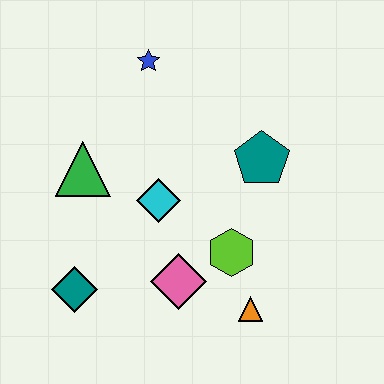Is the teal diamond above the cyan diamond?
No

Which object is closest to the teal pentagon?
The lime hexagon is closest to the teal pentagon.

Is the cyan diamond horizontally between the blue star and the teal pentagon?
Yes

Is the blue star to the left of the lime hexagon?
Yes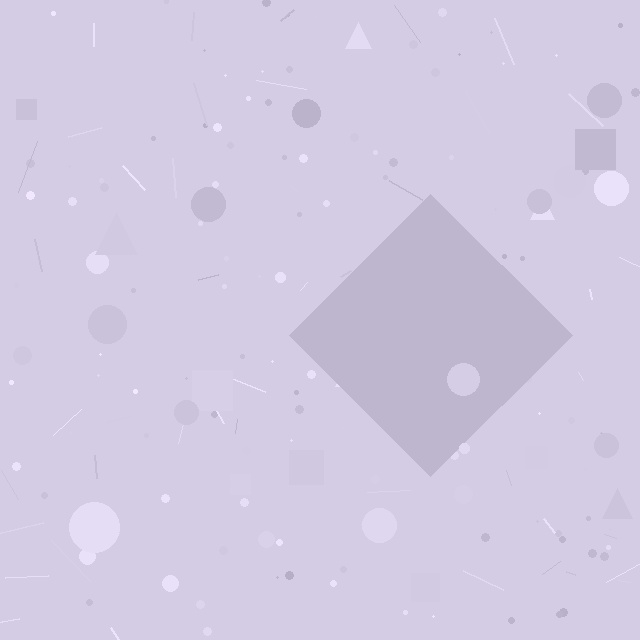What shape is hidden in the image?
A diamond is hidden in the image.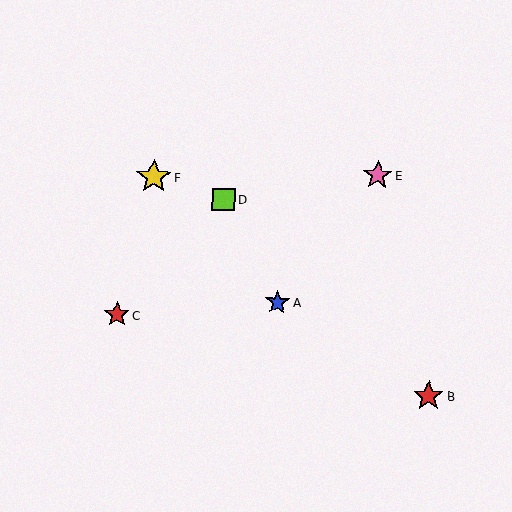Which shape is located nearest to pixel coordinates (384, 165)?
The pink star (labeled E) at (378, 175) is nearest to that location.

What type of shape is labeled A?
Shape A is a blue star.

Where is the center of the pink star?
The center of the pink star is at (378, 175).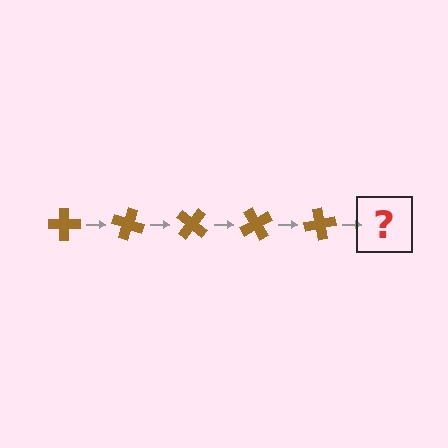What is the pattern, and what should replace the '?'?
The pattern is that the cross rotates 20 degrees each step. The '?' should be a brown cross rotated 100 degrees.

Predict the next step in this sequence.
The next step is a brown cross rotated 100 degrees.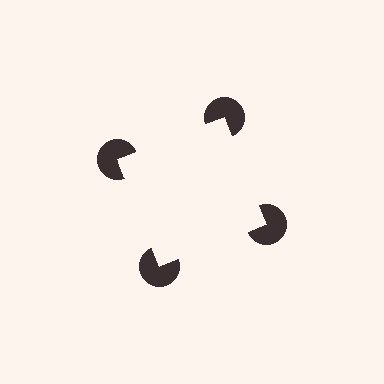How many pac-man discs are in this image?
There are 4 — one at each vertex of the illusory square.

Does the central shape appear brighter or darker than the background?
It typically appears slightly brighter than the background, even though no actual brightness change is drawn.